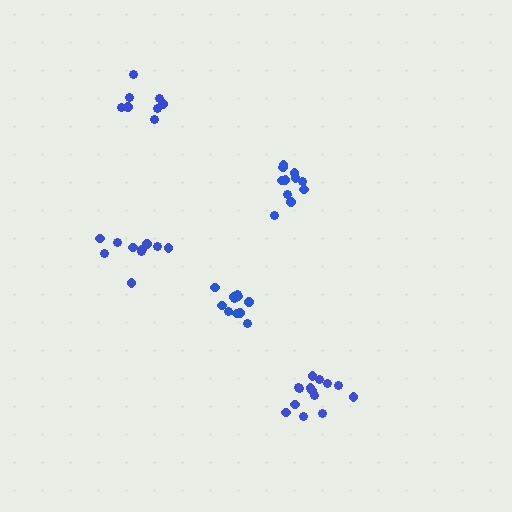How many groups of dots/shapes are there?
There are 5 groups.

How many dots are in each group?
Group 1: 14 dots, Group 2: 10 dots, Group 3: 8 dots, Group 4: 11 dots, Group 5: 11 dots (54 total).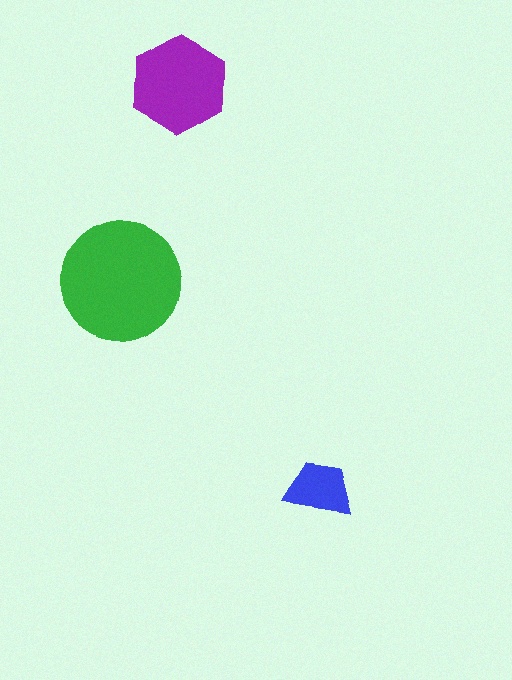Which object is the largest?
The green circle.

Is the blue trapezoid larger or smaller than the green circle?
Smaller.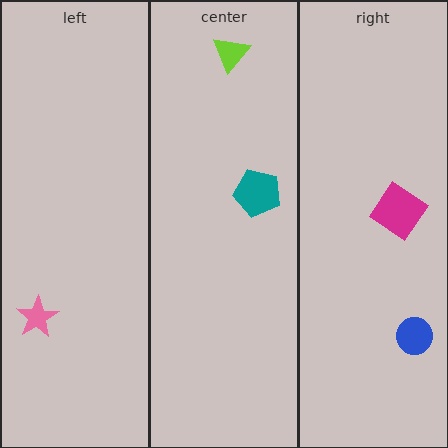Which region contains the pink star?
The left region.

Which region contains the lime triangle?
The center region.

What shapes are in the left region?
The pink star.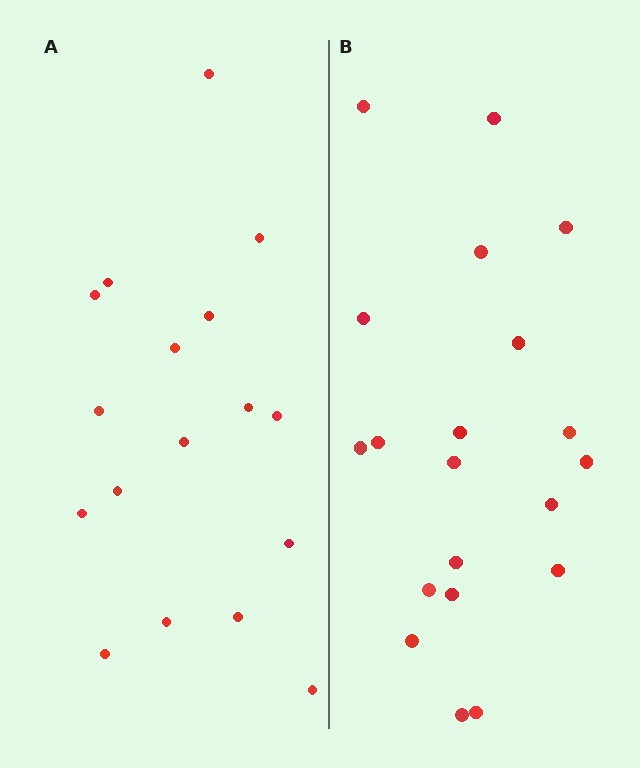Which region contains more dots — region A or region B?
Region B (the right region) has more dots.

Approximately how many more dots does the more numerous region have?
Region B has just a few more — roughly 2 or 3 more dots than region A.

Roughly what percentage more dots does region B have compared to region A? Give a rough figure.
About 20% more.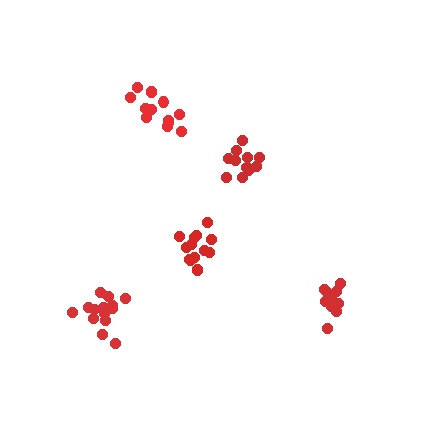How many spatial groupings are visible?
There are 5 spatial groupings.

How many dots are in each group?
Group 1: 13 dots, Group 2: 11 dots, Group 3: 14 dots, Group 4: 14 dots, Group 5: 10 dots (62 total).